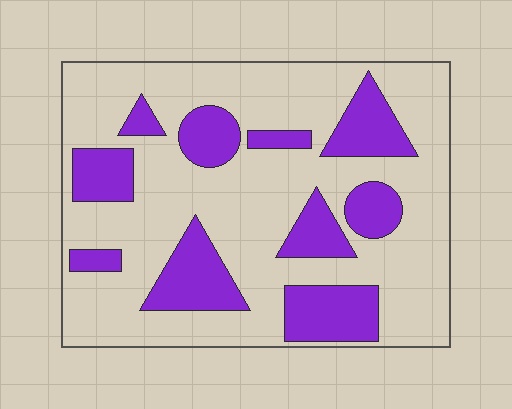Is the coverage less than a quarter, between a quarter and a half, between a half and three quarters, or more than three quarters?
Between a quarter and a half.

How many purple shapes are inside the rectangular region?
10.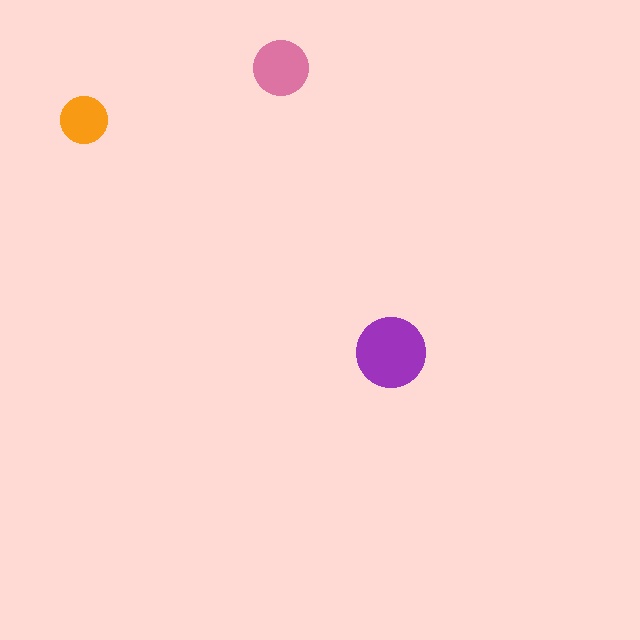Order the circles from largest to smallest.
the purple one, the pink one, the orange one.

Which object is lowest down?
The purple circle is bottommost.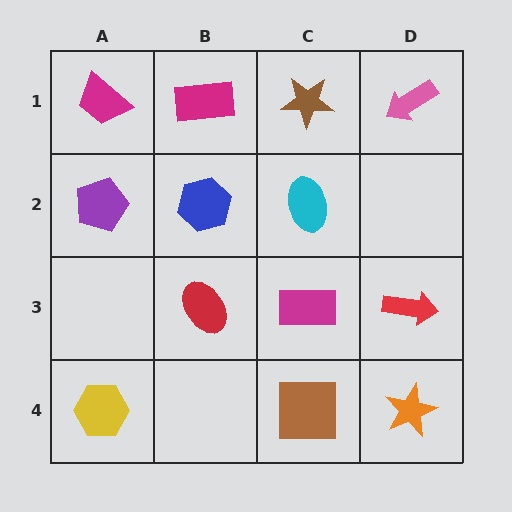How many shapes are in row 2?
3 shapes.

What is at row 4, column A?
A yellow hexagon.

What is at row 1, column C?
A brown star.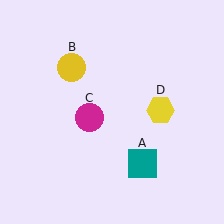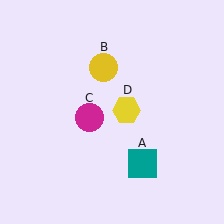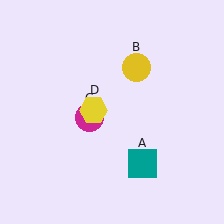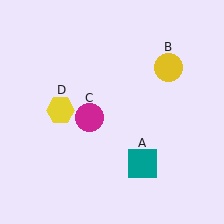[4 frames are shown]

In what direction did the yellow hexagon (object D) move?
The yellow hexagon (object D) moved left.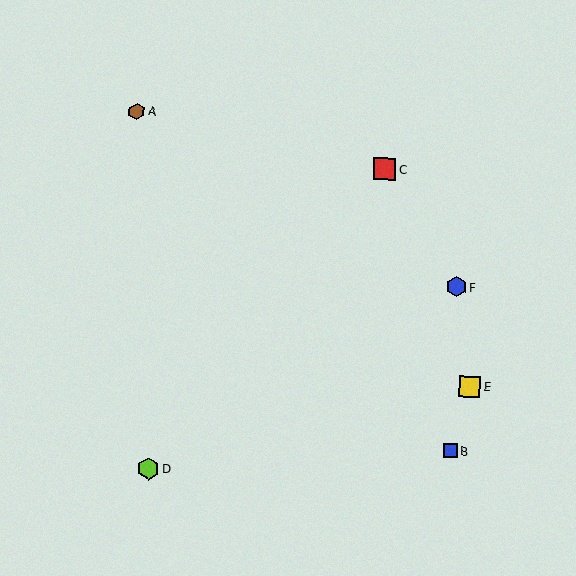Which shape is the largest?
The red square (labeled C) is the largest.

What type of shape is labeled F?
Shape F is a blue hexagon.